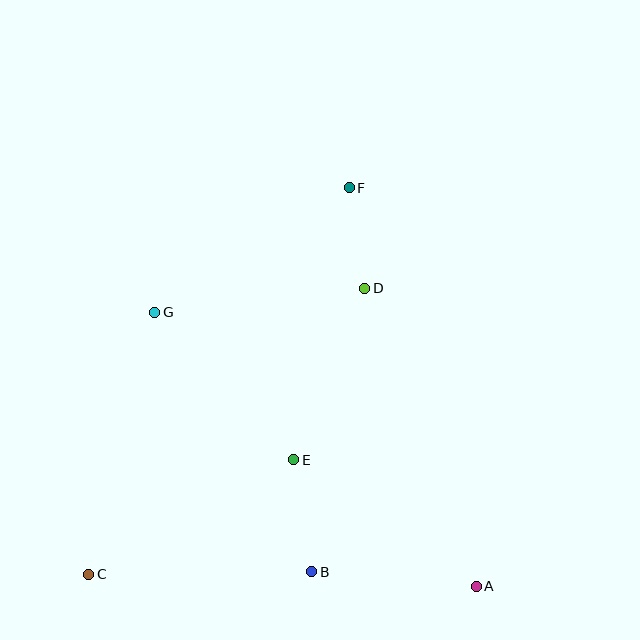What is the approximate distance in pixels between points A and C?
The distance between A and C is approximately 388 pixels.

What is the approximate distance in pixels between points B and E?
The distance between B and E is approximately 114 pixels.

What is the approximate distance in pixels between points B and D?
The distance between B and D is approximately 289 pixels.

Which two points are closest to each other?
Points D and F are closest to each other.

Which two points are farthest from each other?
Points C and F are farthest from each other.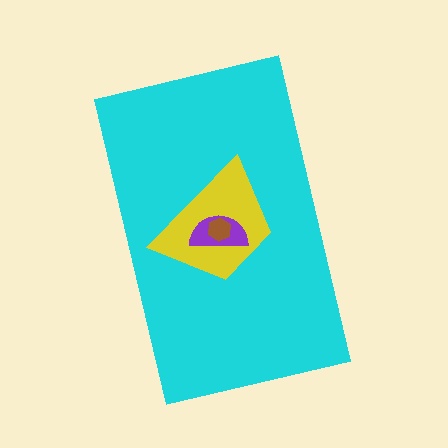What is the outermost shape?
The cyan rectangle.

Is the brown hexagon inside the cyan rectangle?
Yes.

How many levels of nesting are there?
4.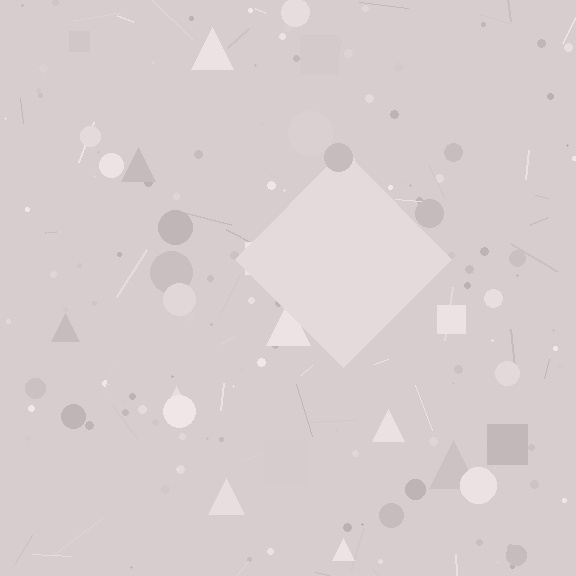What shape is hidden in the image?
A diamond is hidden in the image.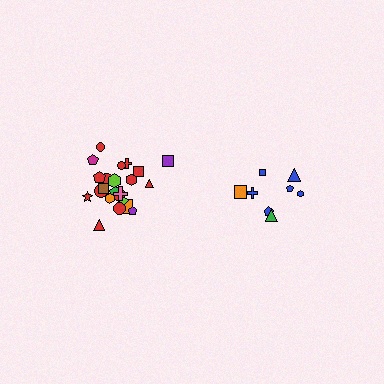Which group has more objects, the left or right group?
The left group.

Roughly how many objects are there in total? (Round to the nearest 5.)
Roughly 35 objects in total.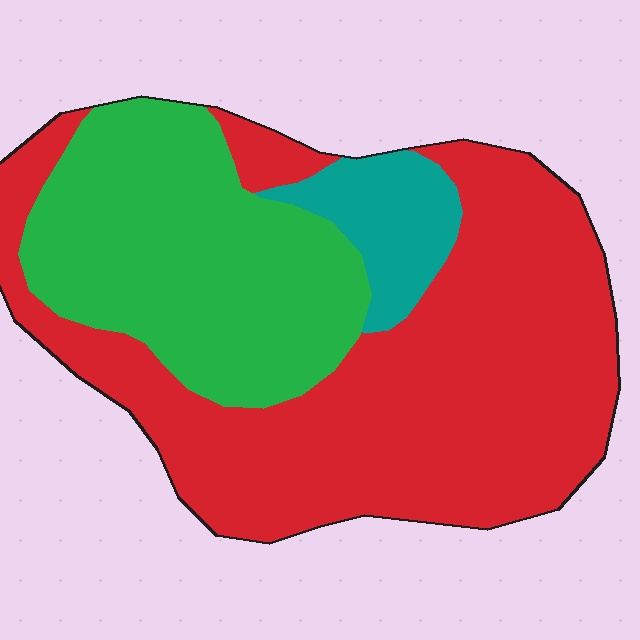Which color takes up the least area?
Teal, at roughly 10%.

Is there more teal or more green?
Green.